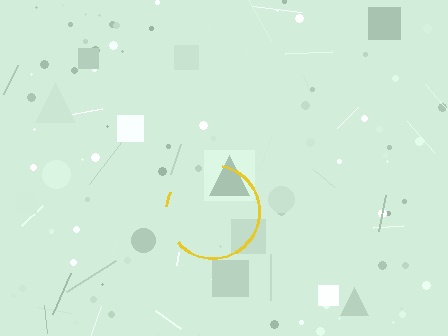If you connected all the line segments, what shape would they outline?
They would outline a circle.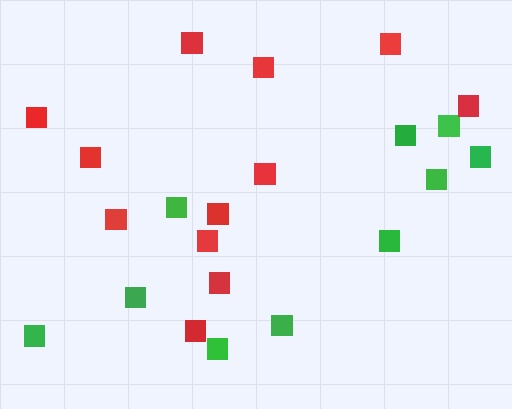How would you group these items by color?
There are 2 groups: one group of green squares (10) and one group of red squares (12).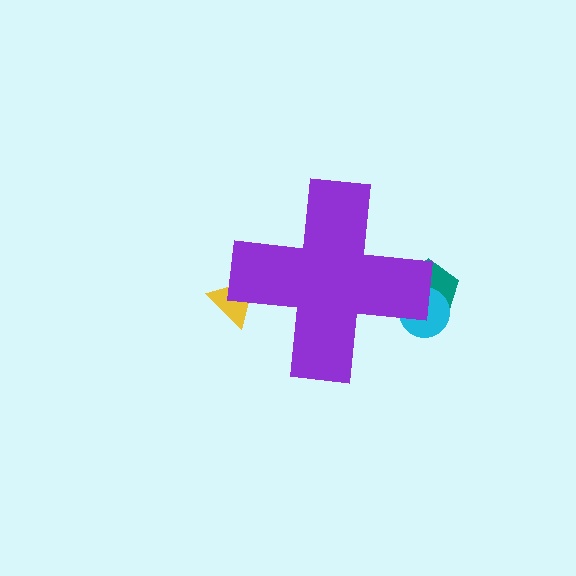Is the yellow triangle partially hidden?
Yes, the yellow triangle is partially hidden behind the purple cross.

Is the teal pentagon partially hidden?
Yes, the teal pentagon is partially hidden behind the purple cross.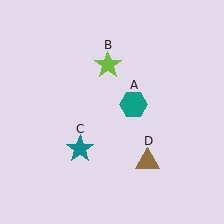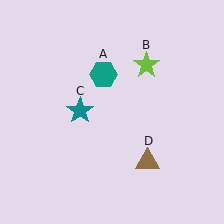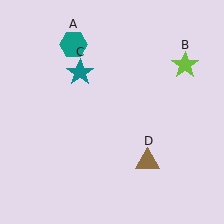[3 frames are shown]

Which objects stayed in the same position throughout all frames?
Brown triangle (object D) remained stationary.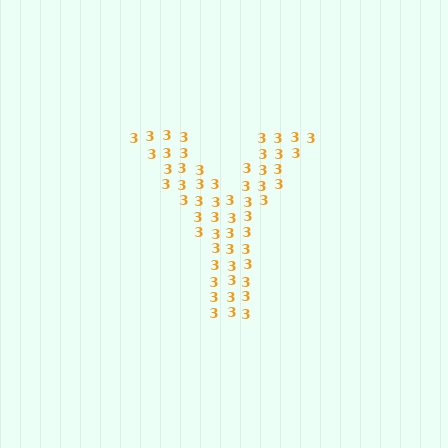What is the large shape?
The large shape is the letter Y.